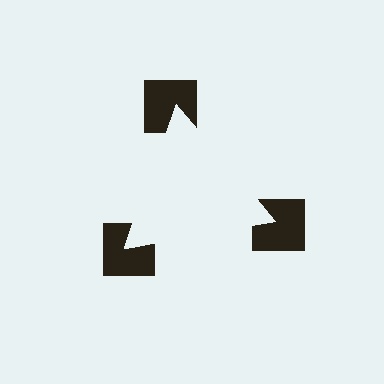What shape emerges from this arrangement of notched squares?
An illusory triangle — its edges are inferred from the aligned wedge cuts in the notched squares, not physically drawn.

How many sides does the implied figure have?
3 sides.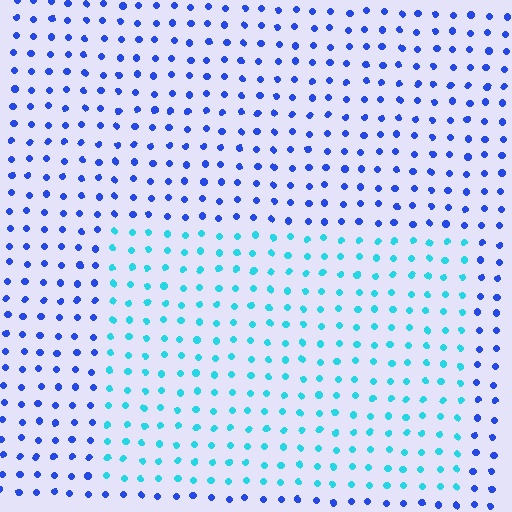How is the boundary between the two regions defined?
The boundary is defined purely by a slight shift in hue (about 45 degrees). Spacing, size, and orientation are identical on both sides.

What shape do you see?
I see a rectangle.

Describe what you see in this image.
The image is filled with small blue elements in a uniform arrangement. A rectangle-shaped region is visible where the elements are tinted to a slightly different hue, forming a subtle color boundary.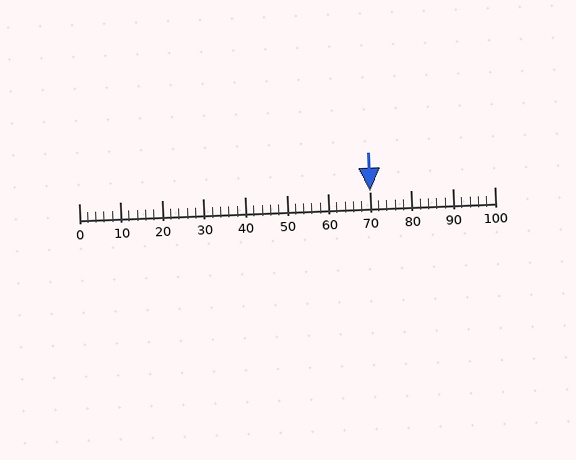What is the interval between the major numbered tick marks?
The major tick marks are spaced 10 units apart.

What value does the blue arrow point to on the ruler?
The blue arrow points to approximately 70.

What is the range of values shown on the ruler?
The ruler shows values from 0 to 100.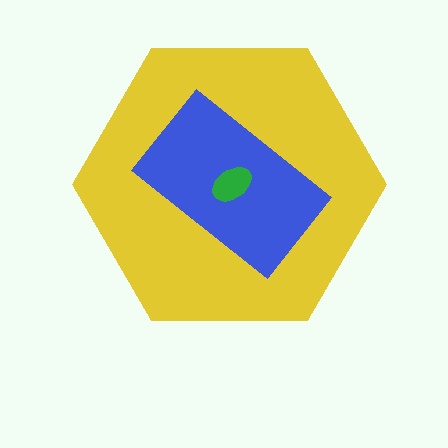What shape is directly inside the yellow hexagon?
The blue rectangle.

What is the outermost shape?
The yellow hexagon.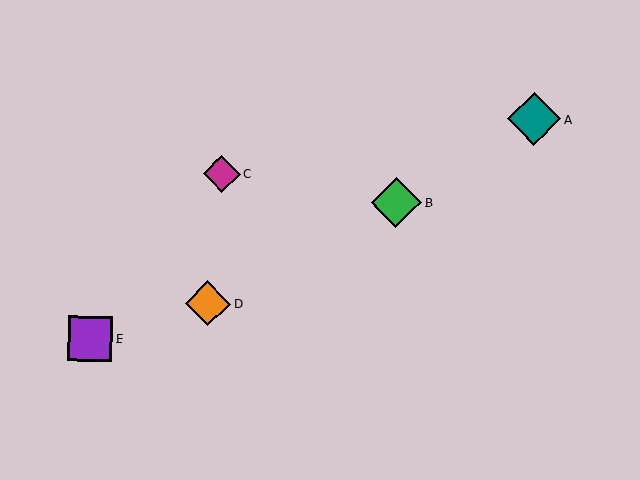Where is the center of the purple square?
The center of the purple square is at (90, 339).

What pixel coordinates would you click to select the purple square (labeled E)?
Click at (90, 339) to select the purple square E.